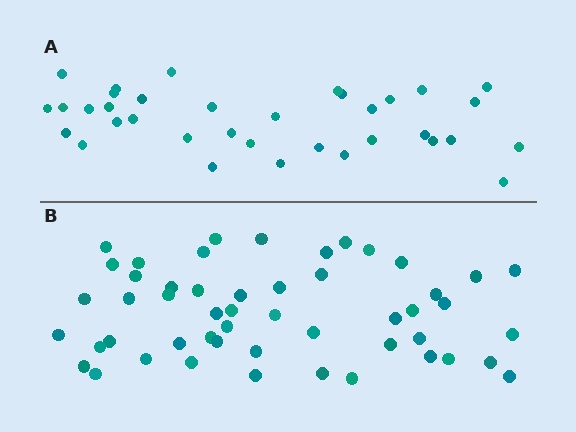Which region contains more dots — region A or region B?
Region B (the bottom region) has more dots.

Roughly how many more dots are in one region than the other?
Region B has approximately 15 more dots than region A.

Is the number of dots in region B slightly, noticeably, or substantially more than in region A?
Region B has substantially more. The ratio is roughly 1.5 to 1.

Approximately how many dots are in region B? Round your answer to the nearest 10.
About 50 dots. (The exact count is 51, which rounds to 50.)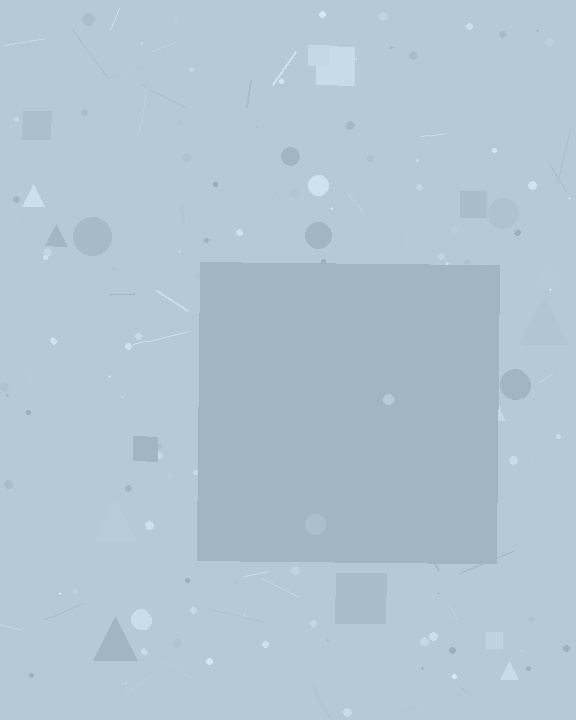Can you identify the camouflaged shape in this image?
The camouflaged shape is a square.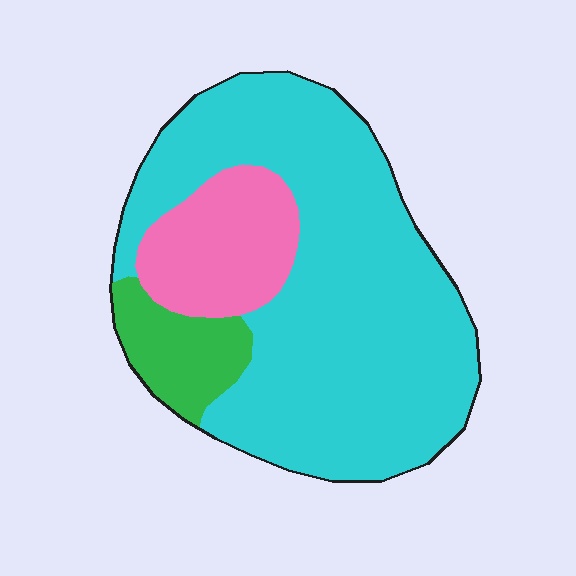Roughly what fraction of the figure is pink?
Pink takes up between a sixth and a third of the figure.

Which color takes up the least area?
Green, at roughly 10%.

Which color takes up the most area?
Cyan, at roughly 70%.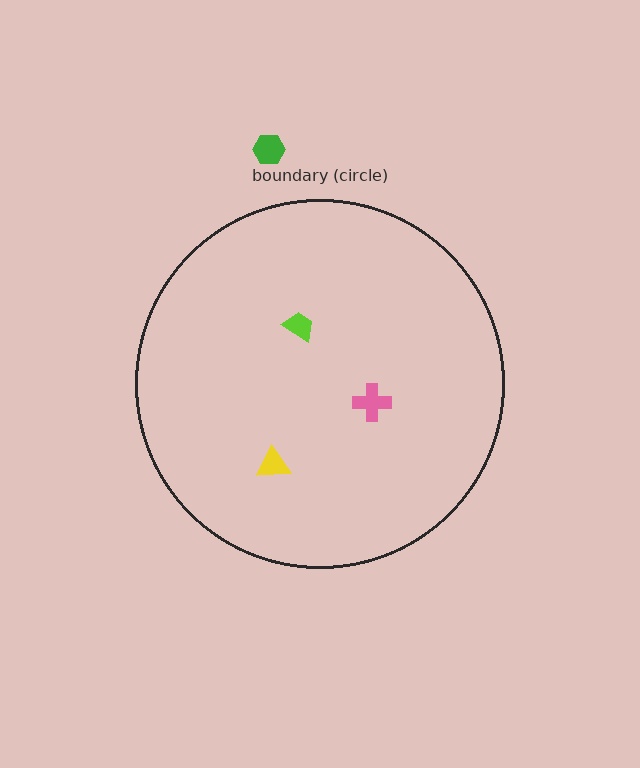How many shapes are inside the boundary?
3 inside, 1 outside.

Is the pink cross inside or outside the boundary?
Inside.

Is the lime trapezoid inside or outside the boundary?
Inside.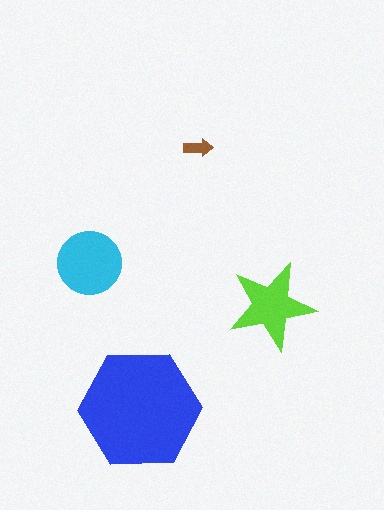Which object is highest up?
The brown arrow is topmost.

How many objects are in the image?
There are 4 objects in the image.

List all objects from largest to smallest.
The blue hexagon, the cyan circle, the lime star, the brown arrow.